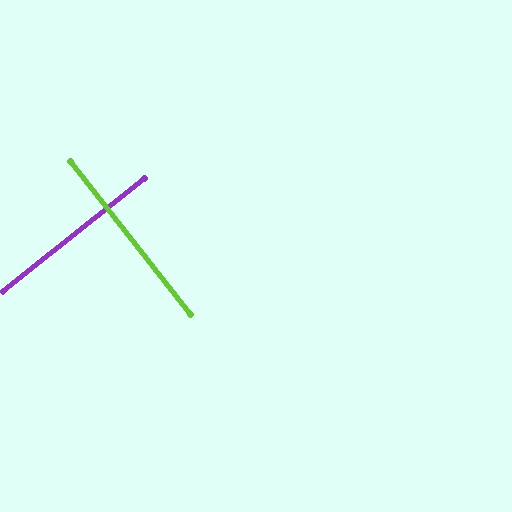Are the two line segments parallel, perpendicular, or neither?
Perpendicular — they meet at approximately 90°.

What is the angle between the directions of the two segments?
Approximately 90 degrees.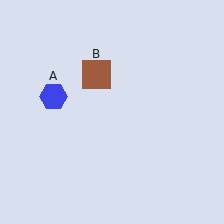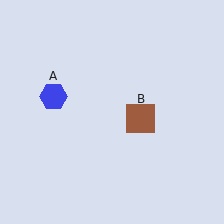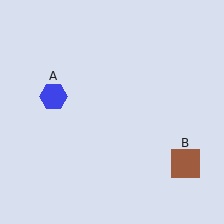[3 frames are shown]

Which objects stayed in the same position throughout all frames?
Blue hexagon (object A) remained stationary.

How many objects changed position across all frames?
1 object changed position: brown square (object B).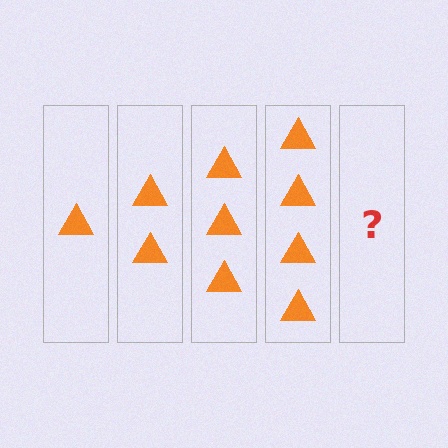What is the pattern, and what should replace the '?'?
The pattern is that each step adds one more triangle. The '?' should be 5 triangles.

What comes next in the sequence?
The next element should be 5 triangles.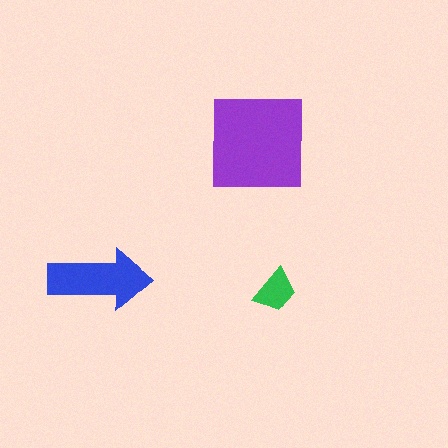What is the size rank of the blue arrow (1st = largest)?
2nd.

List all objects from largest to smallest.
The purple square, the blue arrow, the green trapezoid.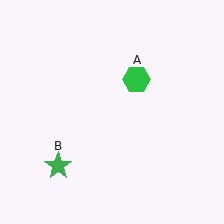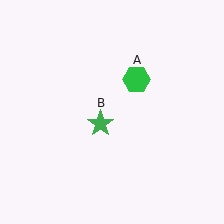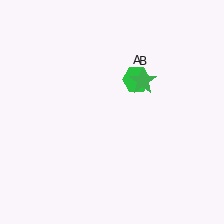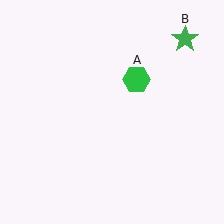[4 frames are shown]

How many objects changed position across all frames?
1 object changed position: green star (object B).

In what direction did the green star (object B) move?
The green star (object B) moved up and to the right.